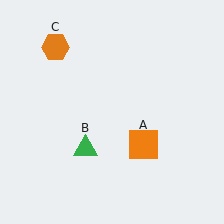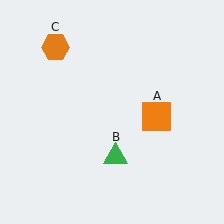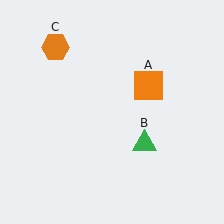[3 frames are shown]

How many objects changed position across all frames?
2 objects changed position: orange square (object A), green triangle (object B).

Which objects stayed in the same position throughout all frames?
Orange hexagon (object C) remained stationary.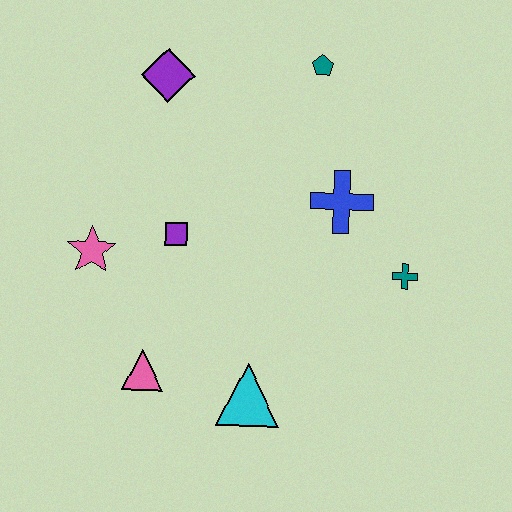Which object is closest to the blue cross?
The teal cross is closest to the blue cross.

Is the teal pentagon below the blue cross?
No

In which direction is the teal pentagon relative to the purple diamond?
The teal pentagon is to the right of the purple diamond.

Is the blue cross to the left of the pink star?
No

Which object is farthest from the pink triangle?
The teal pentagon is farthest from the pink triangle.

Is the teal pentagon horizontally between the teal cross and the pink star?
Yes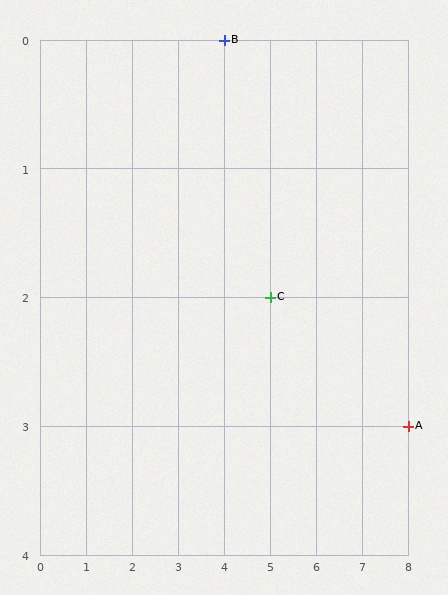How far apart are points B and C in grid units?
Points B and C are 1 column and 2 rows apart (about 2.2 grid units diagonally).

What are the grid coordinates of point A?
Point A is at grid coordinates (8, 3).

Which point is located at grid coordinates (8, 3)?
Point A is at (8, 3).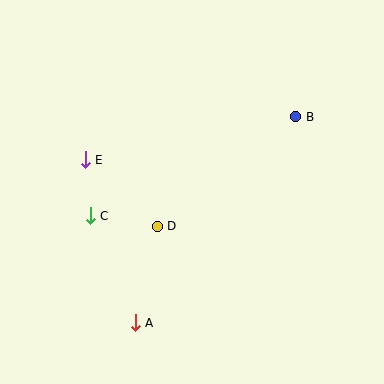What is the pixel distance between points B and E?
The distance between B and E is 215 pixels.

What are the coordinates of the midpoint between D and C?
The midpoint between D and C is at (124, 221).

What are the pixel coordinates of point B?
Point B is at (296, 117).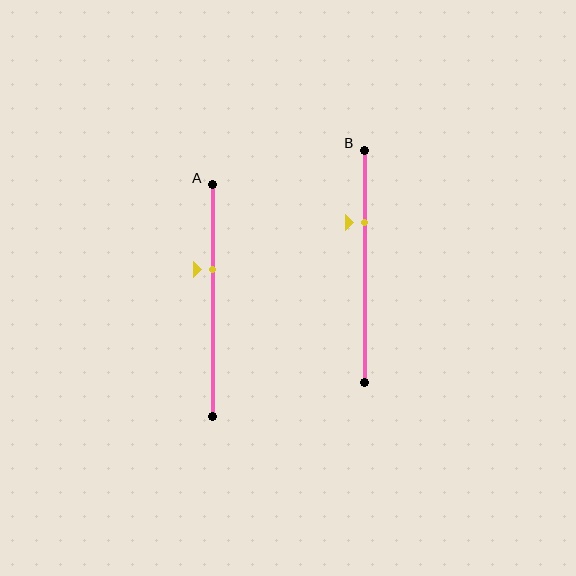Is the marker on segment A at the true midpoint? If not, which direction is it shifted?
No, the marker on segment A is shifted upward by about 13% of the segment length.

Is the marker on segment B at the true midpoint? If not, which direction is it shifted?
No, the marker on segment B is shifted upward by about 19% of the segment length.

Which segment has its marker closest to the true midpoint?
Segment A has its marker closest to the true midpoint.